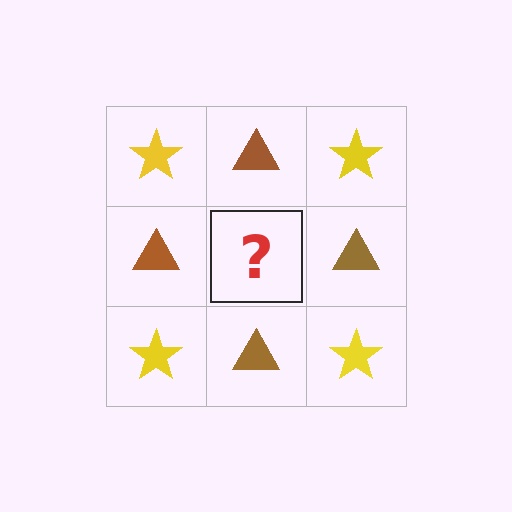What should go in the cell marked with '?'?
The missing cell should contain a yellow star.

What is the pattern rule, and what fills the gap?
The rule is that it alternates yellow star and brown triangle in a checkerboard pattern. The gap should be filled with a yellow star.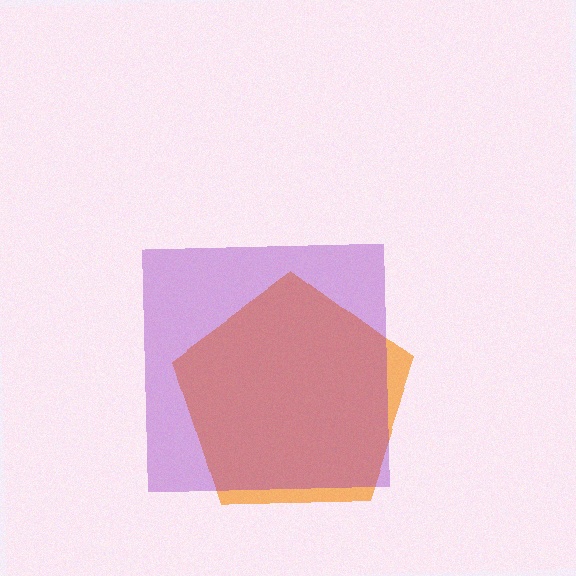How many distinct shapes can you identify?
There are 2 distinct shapes: an orange pentagon, a purple square.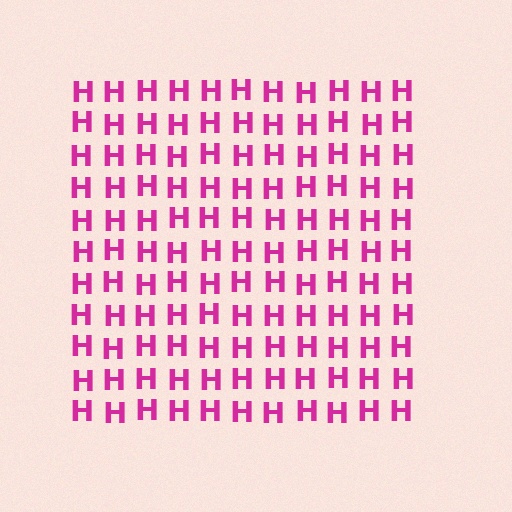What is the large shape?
The large shape is a square.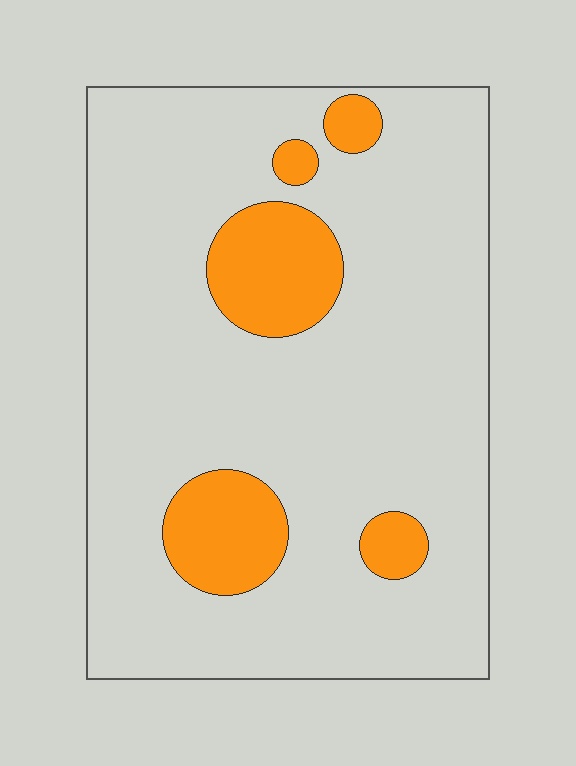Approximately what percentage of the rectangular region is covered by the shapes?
Approximately 15%.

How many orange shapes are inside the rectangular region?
5.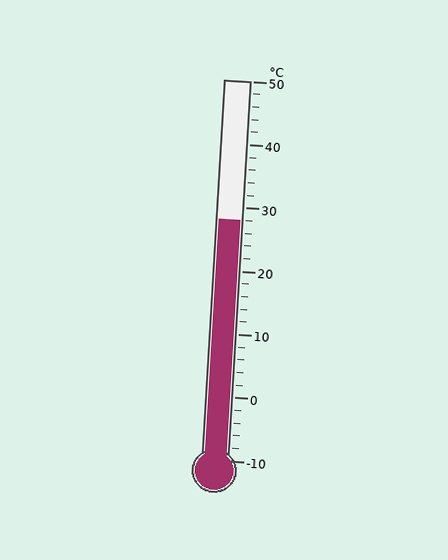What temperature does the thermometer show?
The thermometer shows approximately 28°C.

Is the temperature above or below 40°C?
The temperature is below 40°C.